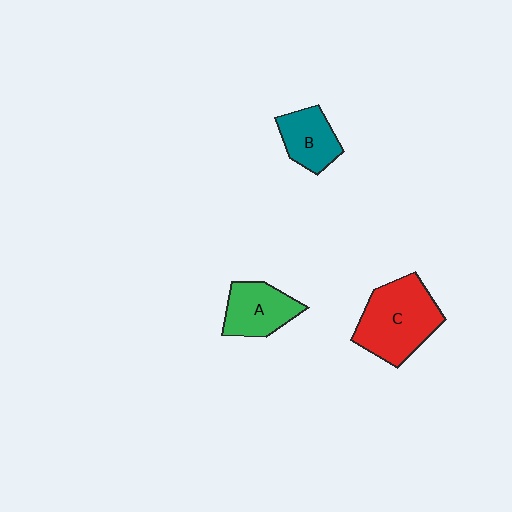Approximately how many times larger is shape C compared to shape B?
Approximately 1.8 times.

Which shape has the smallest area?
Shape B (teal).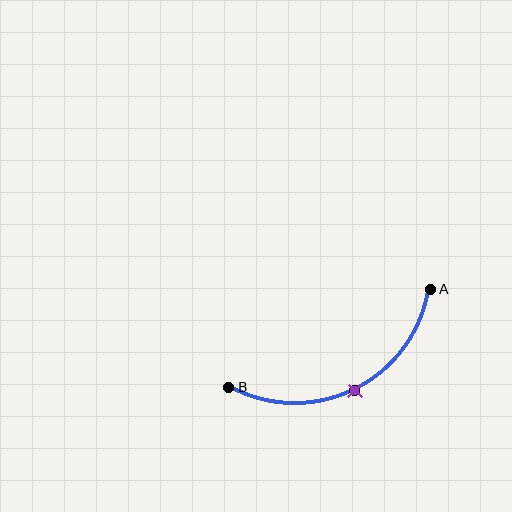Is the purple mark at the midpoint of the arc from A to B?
Yes. The purple mark lies on the arc at equal arc-length from both A and B — it is the arc midpoint.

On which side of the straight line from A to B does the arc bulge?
The arc bulges below the straight line connecting A and B.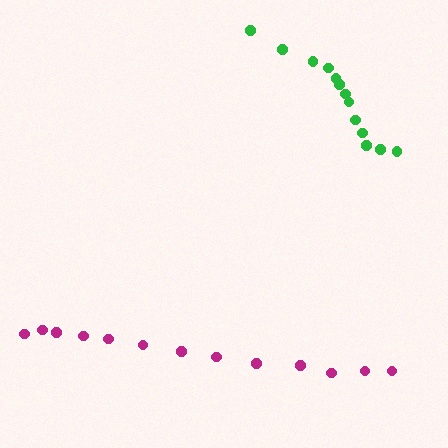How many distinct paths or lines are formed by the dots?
There are 2 distinct paths.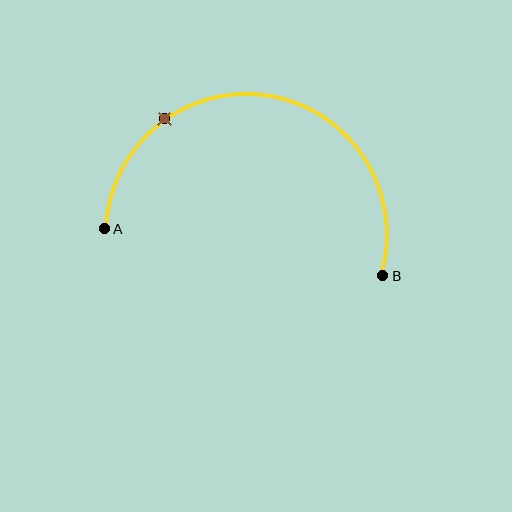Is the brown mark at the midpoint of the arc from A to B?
No. The brown mark lies on the arc but is closer to endpoint A. The arc midpoint would be at the point on the curve equidistant along the arc from both A and B.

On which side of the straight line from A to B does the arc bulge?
The arc bulges above the straight line connecting A and B.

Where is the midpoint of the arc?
The arc midpoint is the point on the curve farthest from the straight line joining A and B. It sits above that line.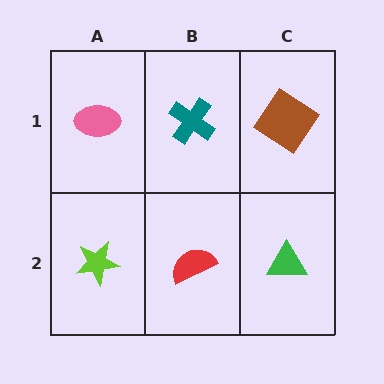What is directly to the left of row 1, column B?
A pink ellipse.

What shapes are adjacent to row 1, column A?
A lime star (row 2, column A), a teal cross (row 1, column B).